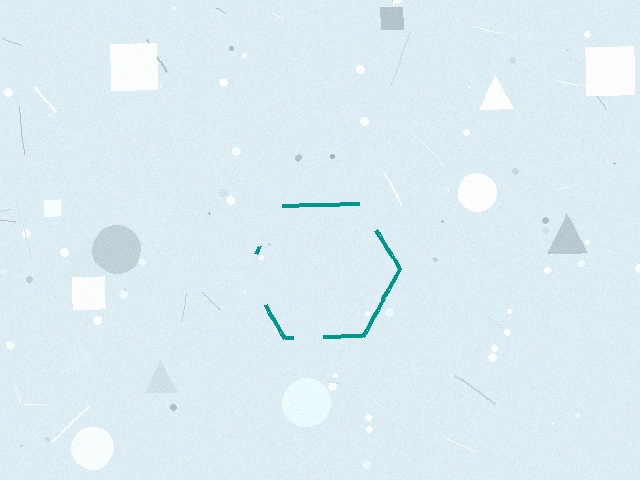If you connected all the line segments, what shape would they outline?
They would outline a hexagon.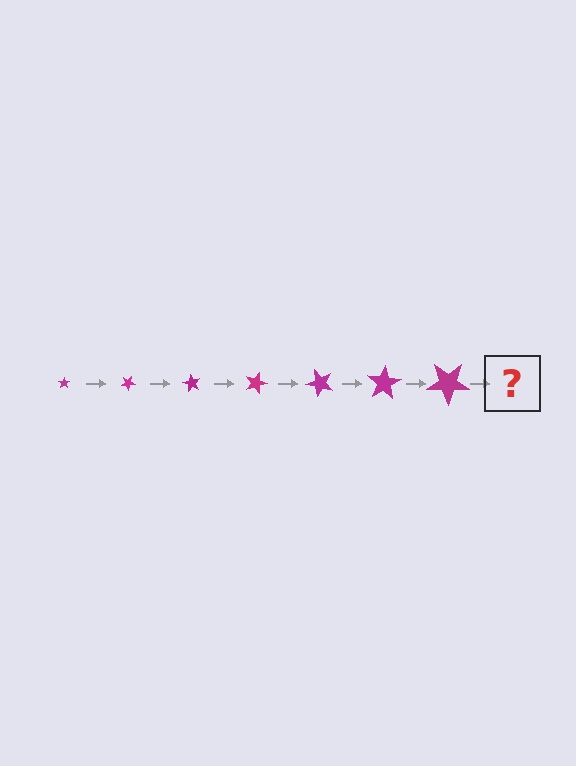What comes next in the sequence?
The next element should be a star, larger than the previous one and rotated 210 degrees from the start.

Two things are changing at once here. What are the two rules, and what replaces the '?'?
The two rules are that the star grows larger each step and it rotates 30 degrees each step. The '?' should be a star, larger than the previous one and rotated 210 degrees from the start.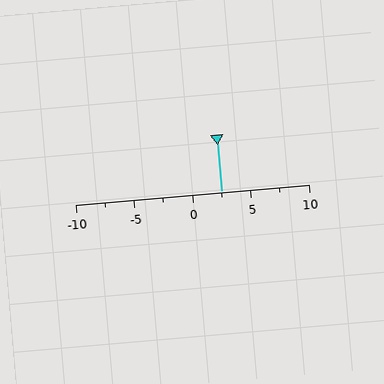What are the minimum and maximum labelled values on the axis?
The axis runs from -10 to 10.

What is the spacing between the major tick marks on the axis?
The major ticks are spaced 5 apart.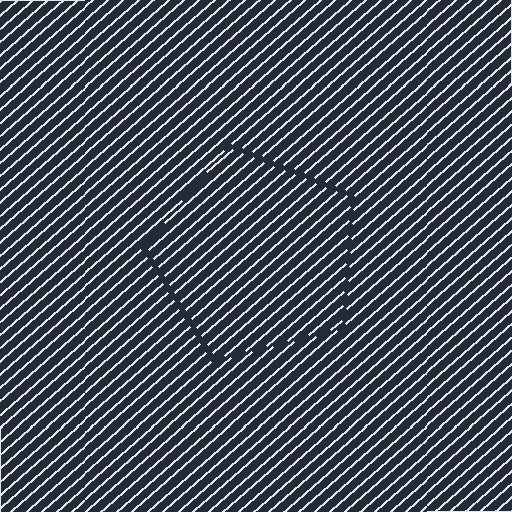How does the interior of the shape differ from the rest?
The interior of the shape contains the same grating, shifted by half a period — the contour is defined by the phase discontinuity where line-ends from the inner and outer gratings abut.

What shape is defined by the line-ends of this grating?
An illusory pentagon. The interior of the shape contains the same grating, shifted by half a period — the contour is defined by the phase discontinuity where line-ends from the inner and outer gratings abut.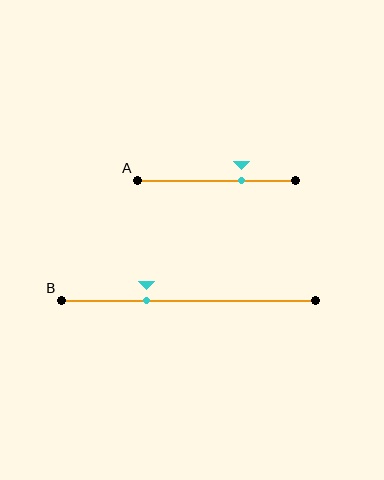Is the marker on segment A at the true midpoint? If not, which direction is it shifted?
No, the marker on segment A is shifted to the right by about 16% of the segment length.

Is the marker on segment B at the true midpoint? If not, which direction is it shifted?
No, the marker on segment B is shifted to the left by about 16% of the segment length.